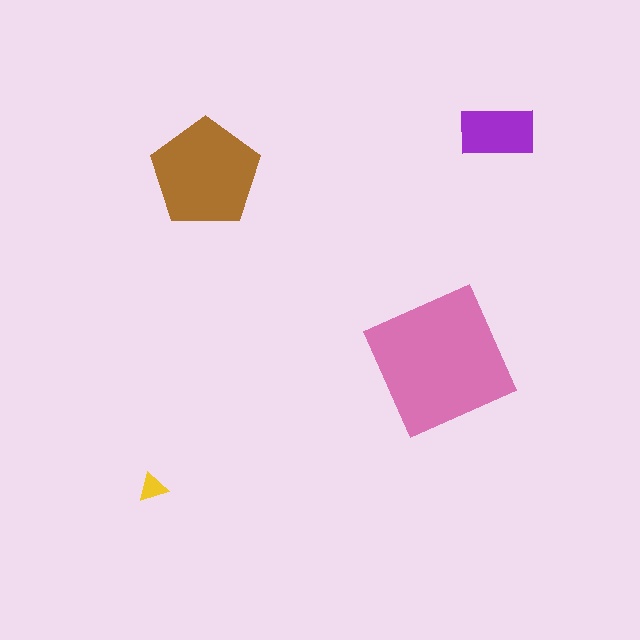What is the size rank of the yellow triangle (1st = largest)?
4th.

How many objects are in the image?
There are 4 objects in the image.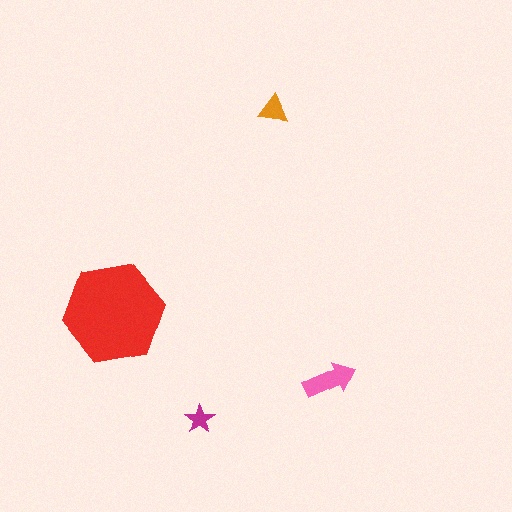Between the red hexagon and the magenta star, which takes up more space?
The red hexagon.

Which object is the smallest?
The magenta star.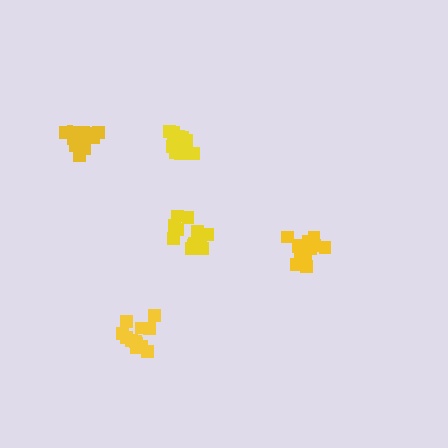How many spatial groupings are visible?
There are 5 spatial groupings.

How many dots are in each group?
Group 1: 12 dots, Group 2: 13 dots, Group 3: 14 dots, Group 4: 14 dots, Group 5: 15 dots (68 total).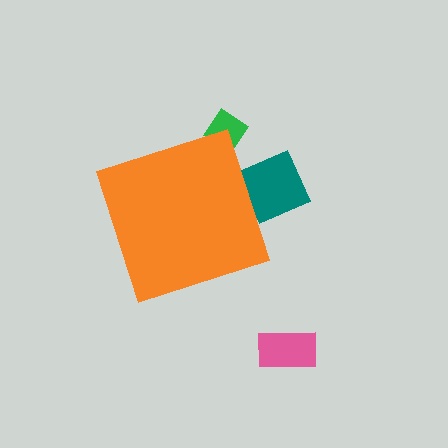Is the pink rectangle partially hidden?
No, the pink rectangle is fully visible.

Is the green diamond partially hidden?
Yes, the green diamond is partially hidden behind the orange diamond.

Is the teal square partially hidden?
Yes, the teal square is partially hidden behind the orange diamond.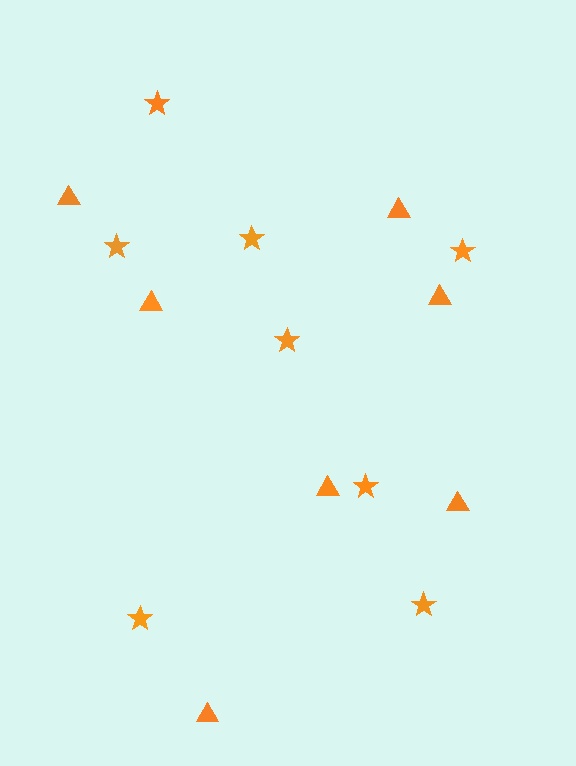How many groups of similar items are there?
There are 2 groups: one group of triangles (7) and one group of stars (8).